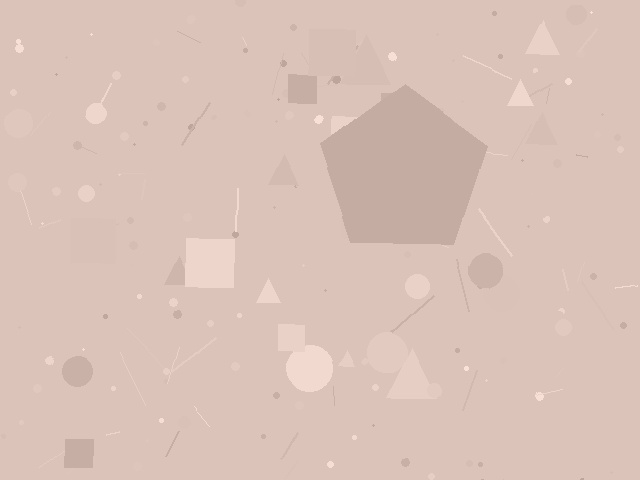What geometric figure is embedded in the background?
A pentagon is embedded in the background.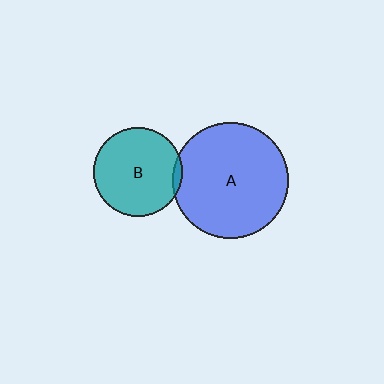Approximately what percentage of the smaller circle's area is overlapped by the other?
Approximately 5%.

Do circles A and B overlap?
Yes.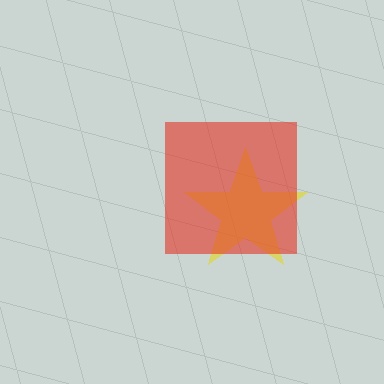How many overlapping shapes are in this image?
There are 2 overlapping shapes in the image.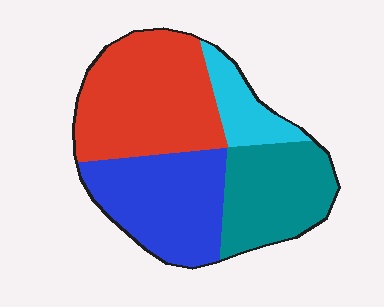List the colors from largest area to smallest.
From largest to smallest: red, blue, teal, cyan.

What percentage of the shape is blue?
Blue covers about 30% of the shape.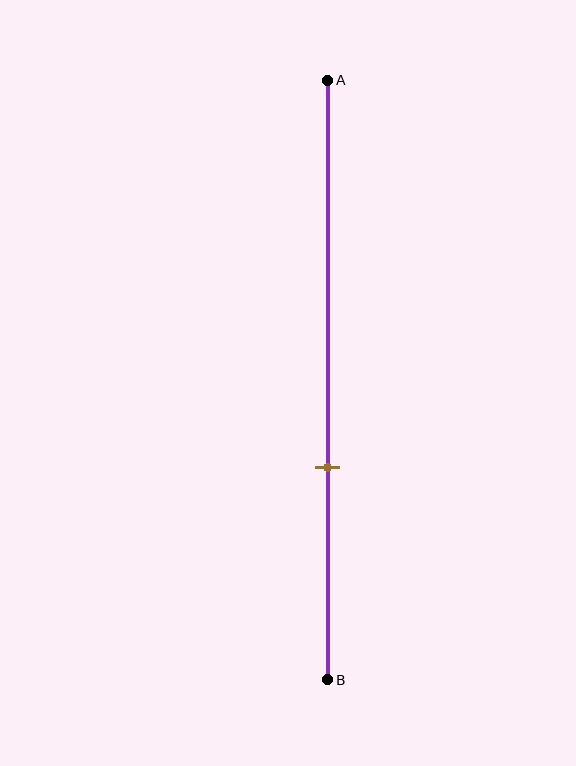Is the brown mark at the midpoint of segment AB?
No, the mark is at about 65% from A, not at the 50% midpoint.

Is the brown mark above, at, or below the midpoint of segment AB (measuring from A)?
The brown mark is below the midpoint of segment AB.